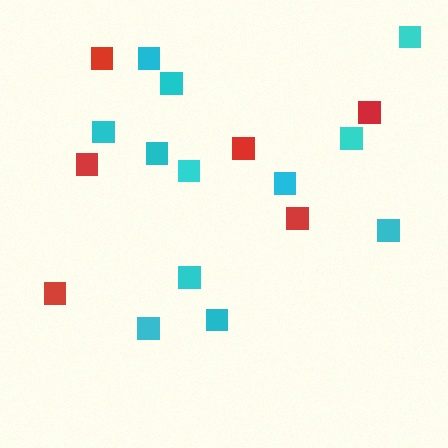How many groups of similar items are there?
There are 2 groups: one group of cyan squares (12) and one group of red squares (6).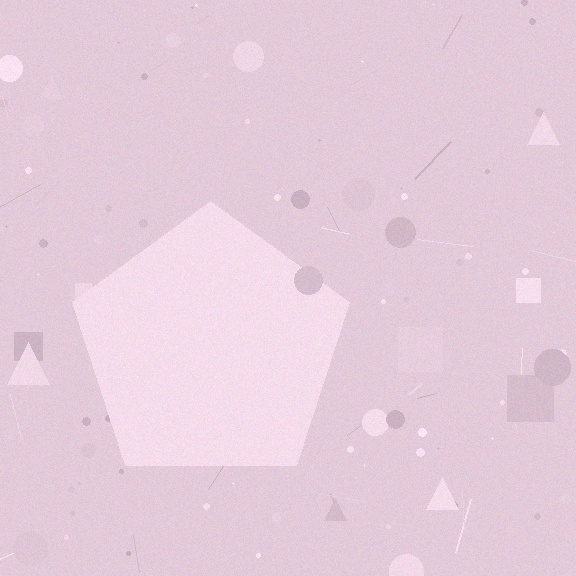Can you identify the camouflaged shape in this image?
The camouflaged shape is a pentagon.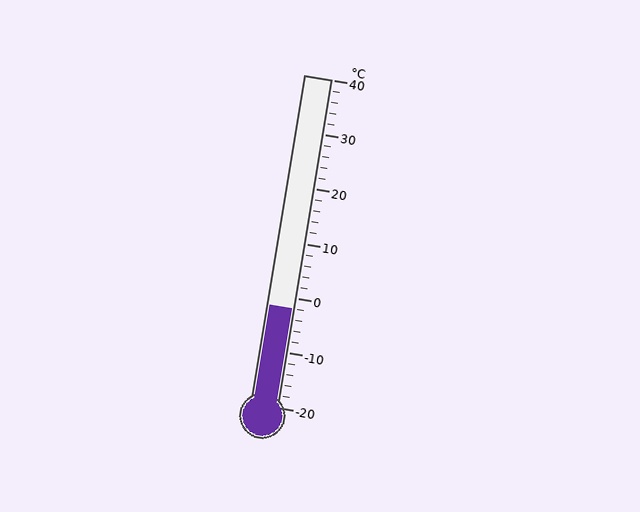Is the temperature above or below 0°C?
The temperature is below 0°C.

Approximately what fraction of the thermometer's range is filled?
The thermometer is filled to approximately 30% of its range.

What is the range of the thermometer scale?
The thermometer scale ranges from -20°C to 40°C.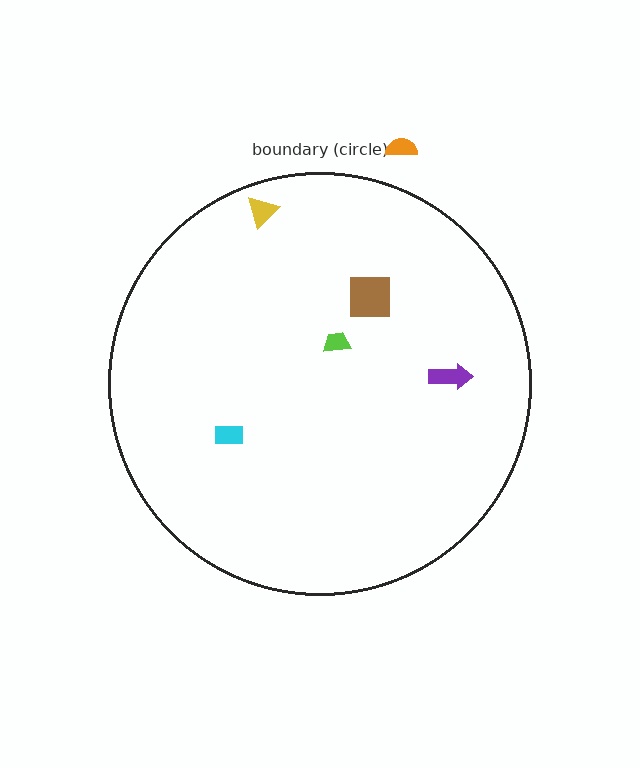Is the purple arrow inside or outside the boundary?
Inside.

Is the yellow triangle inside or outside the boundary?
Inside.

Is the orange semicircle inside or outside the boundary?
Outside.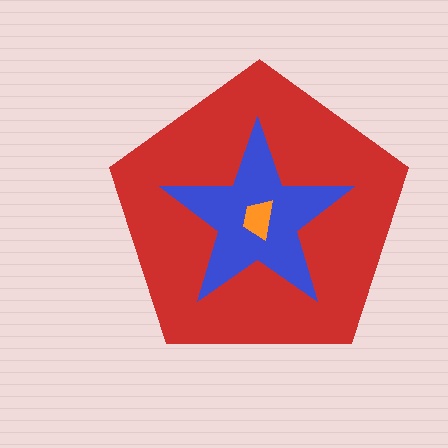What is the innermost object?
The orange trapezoid.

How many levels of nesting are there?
3.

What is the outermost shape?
The red pentagon.